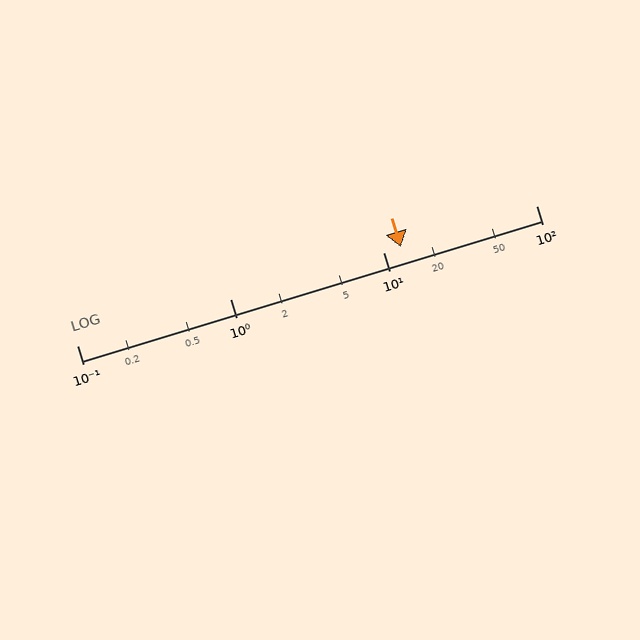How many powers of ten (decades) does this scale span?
The scale spans 3 decades, from 0.1 to 100.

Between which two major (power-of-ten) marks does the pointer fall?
The pointer is between 10 and 100.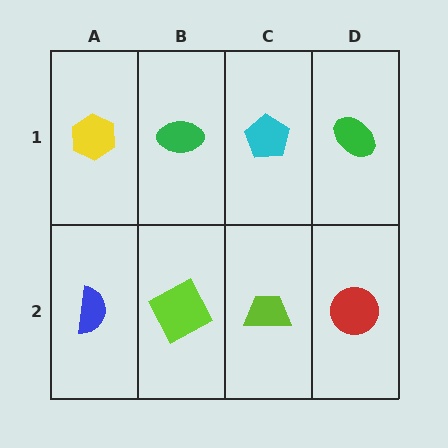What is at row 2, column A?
A blue semicircle.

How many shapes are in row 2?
4 shapes.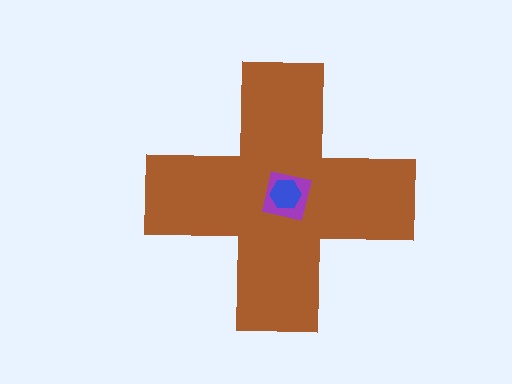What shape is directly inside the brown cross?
The purple square.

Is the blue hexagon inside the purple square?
Yes.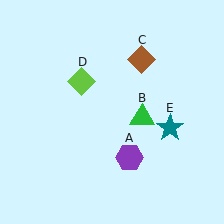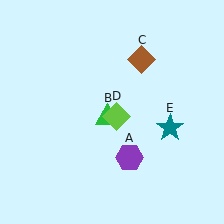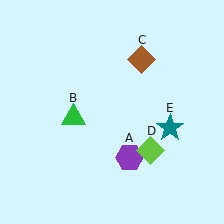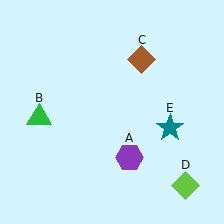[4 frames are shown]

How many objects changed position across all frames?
2 objects changed position: green triangle (object B), lime diamond (object D).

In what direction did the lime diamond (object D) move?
The lime diamond (object D) moved down and to the right.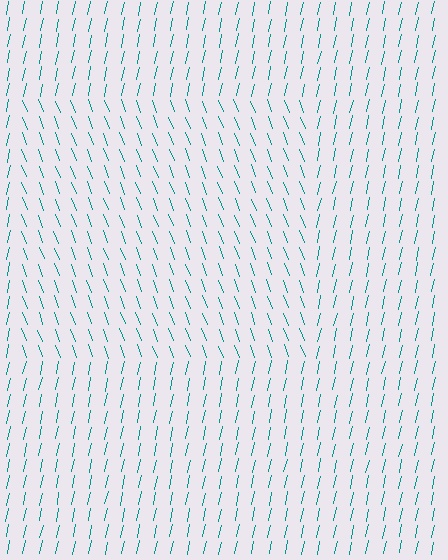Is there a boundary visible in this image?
Yes, there is a texture boundary formed by a change in line orientation.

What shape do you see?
I see a rectangle.